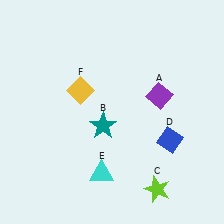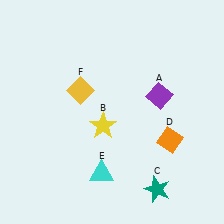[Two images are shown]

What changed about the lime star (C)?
In Image 1, C is lime. In Image 2, it changed to teal.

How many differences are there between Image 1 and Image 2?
There are 3 differences between the two images.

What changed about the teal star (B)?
In Image 1, B is teal. In Image 2, it changed to yellow.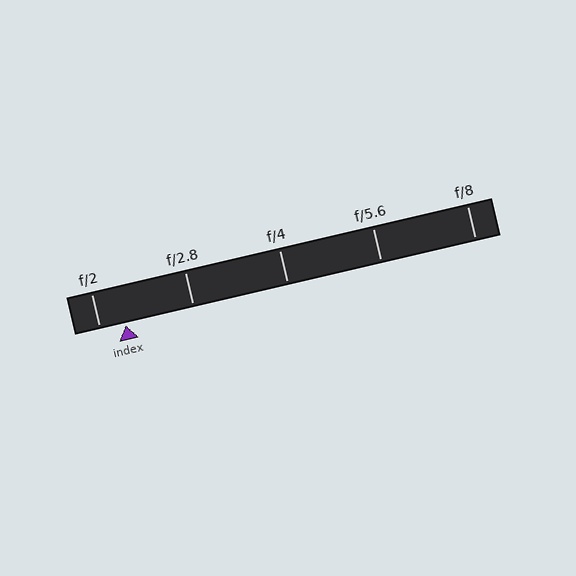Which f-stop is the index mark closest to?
The index mark is closest to f/2.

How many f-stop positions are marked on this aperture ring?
There are 5 f-stop positions marked.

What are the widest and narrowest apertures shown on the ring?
The widest aperture shown is f/2 and the narrowest is f/8.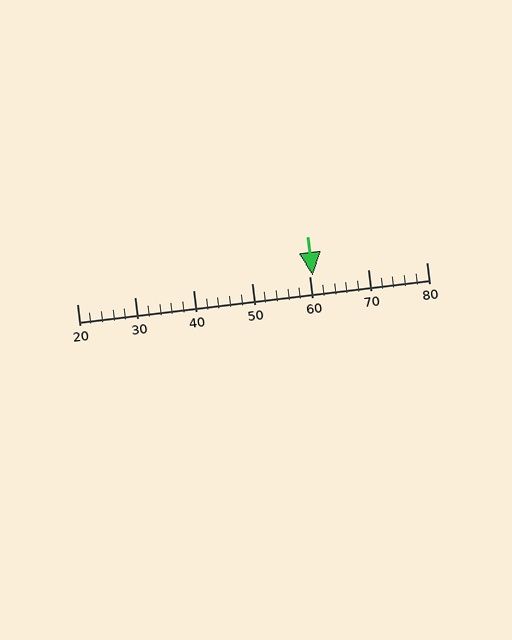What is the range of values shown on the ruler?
The ruler shows values from 20 to 80.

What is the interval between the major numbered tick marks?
The major tick marks are spaced 10 units apart.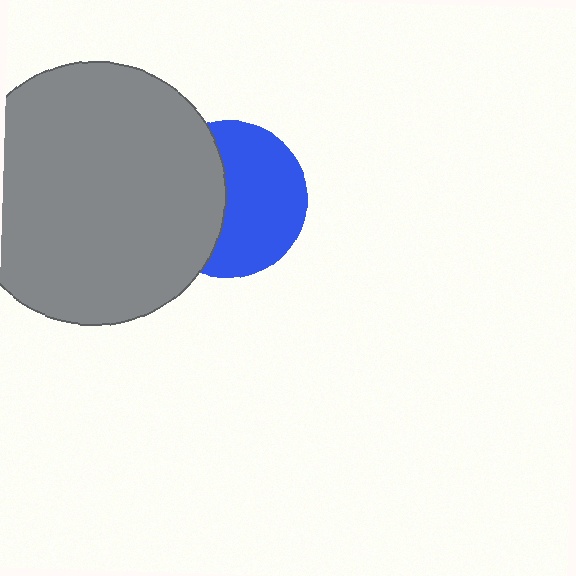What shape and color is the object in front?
The object in front is a gray circle.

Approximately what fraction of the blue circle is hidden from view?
Roughly 42% of the blue circle is hidden behind the gray circle.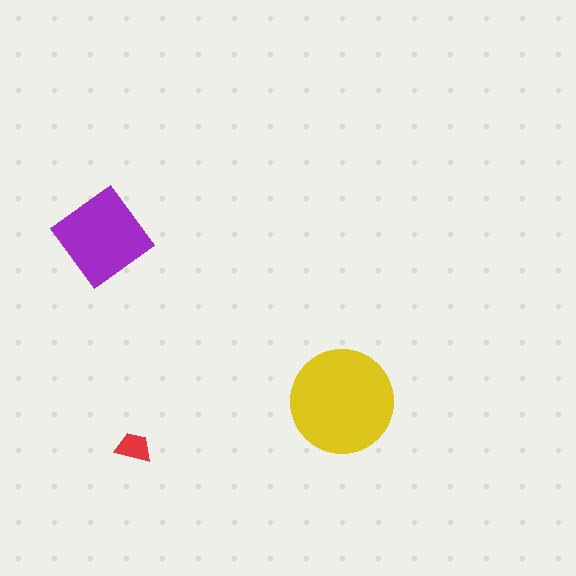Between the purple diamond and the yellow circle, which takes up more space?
The yellow circle.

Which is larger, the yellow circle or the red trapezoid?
The yellow circle.